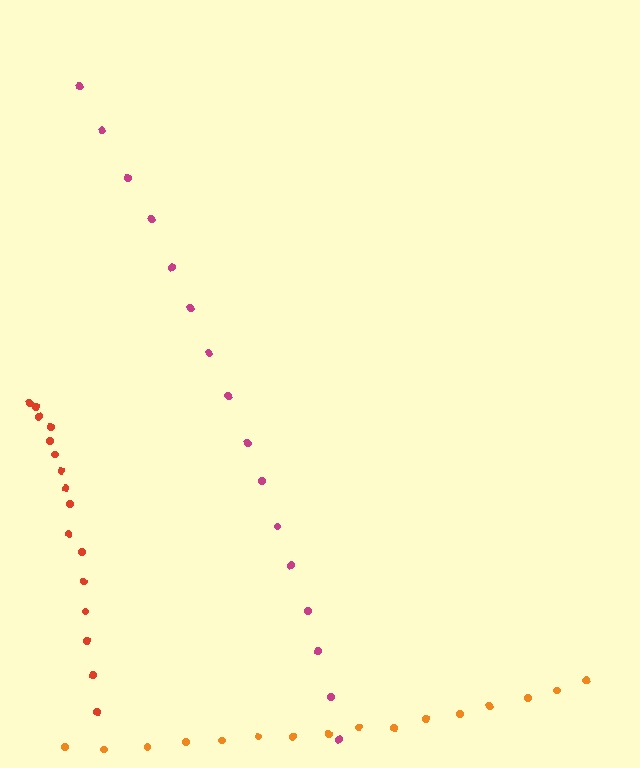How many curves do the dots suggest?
There are 3 distinct paths.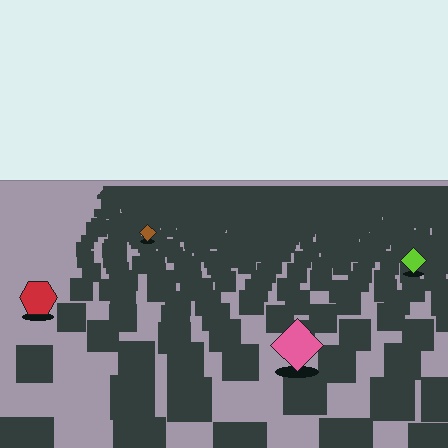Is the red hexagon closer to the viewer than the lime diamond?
Yes. The red hexagon is closer — you can tell from the texture gradient: the ground texture is coarser near it.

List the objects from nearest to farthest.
From nearest to farthest: the pink diamond, the red hexagon, the lime diamond, the brown diamond.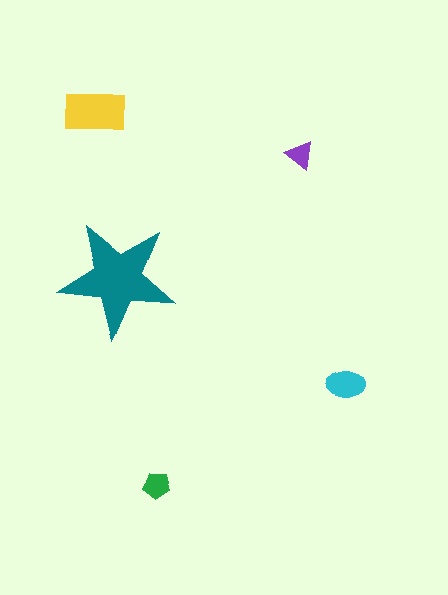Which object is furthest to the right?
The cyan ellipse is rightmost.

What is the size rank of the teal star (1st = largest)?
1st.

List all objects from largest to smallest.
The teal star, the yellow rectangle, the cyan ellipse, the green pentagon, the purple triangle.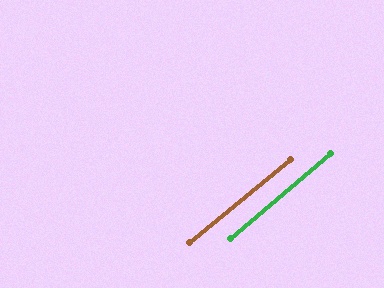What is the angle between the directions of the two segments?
Approximately 1 degree.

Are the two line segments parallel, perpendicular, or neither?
Parallel — their directions differ by only 0.8°.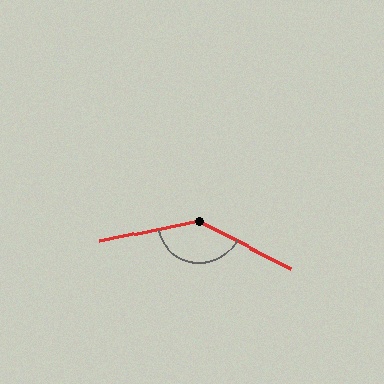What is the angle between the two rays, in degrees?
Approximately 142 degrees.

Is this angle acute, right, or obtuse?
It is obtuse.